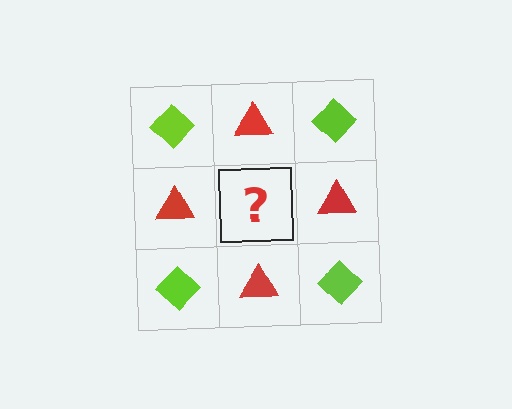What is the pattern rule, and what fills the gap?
The rule is that it alternates lime diamond and red triangle in a checkerboard pattern. The gap should be filled with a lime diamond.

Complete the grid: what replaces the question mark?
The question mark should be replaced with a lime diamond.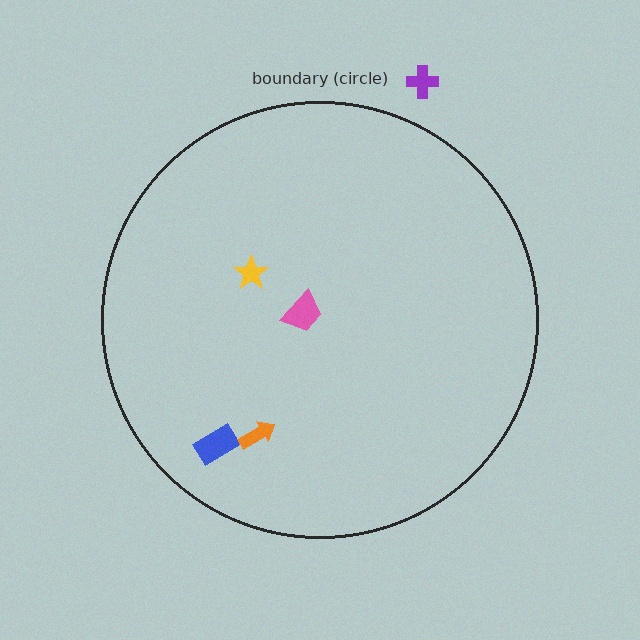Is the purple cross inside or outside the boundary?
Outside.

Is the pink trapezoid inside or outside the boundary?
Inside.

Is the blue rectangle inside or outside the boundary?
Inside.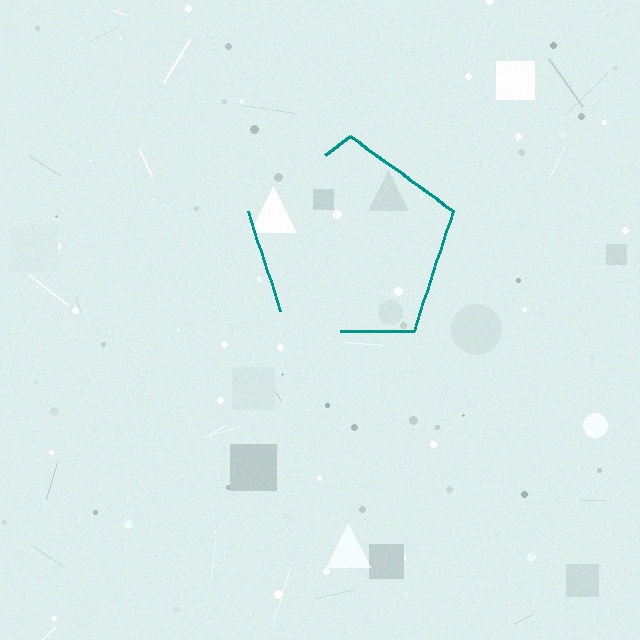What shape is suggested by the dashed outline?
The dashed outline suggests a pentagon.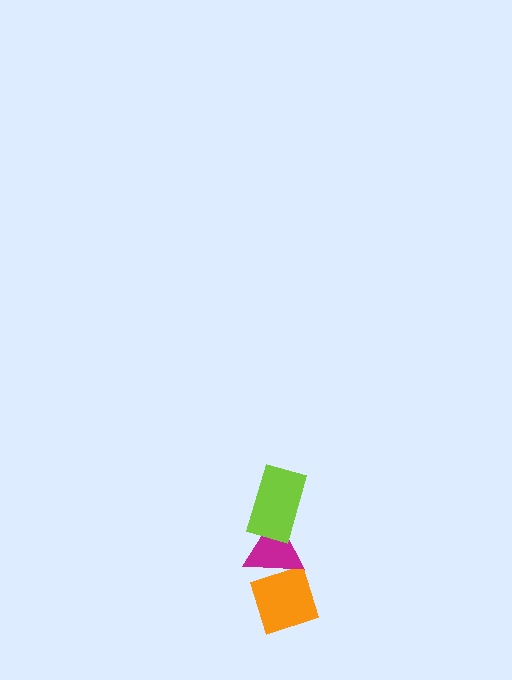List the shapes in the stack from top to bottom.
From top to bottom: the lime rectangle, the magenta triangle, the orange diamond.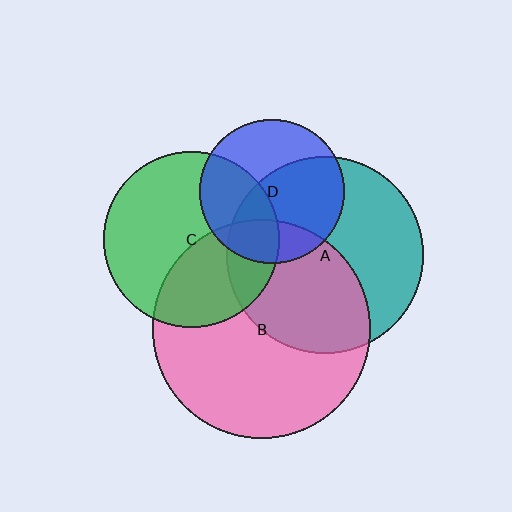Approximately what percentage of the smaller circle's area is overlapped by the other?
Approximately 20%.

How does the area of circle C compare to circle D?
Approximately 1.5 times.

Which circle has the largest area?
Circle B (pink).